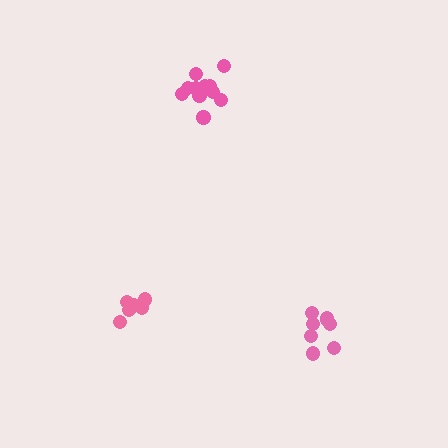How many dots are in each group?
Group 1: 7 dots, Group 2: 8 dots, Group 3: 11 dots (26 total).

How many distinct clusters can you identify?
There are 3 distinct clusters.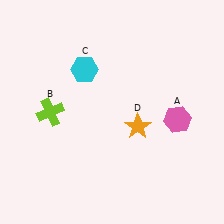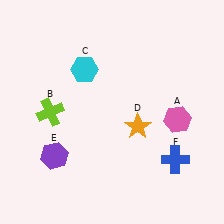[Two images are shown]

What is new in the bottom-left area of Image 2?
A purple hexagon (E) was added in the bottom-left area of Image 2.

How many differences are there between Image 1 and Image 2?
There are 2 differences between the two images.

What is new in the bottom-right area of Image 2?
A blue cross (F) was added in the bottom-right area of Image 2.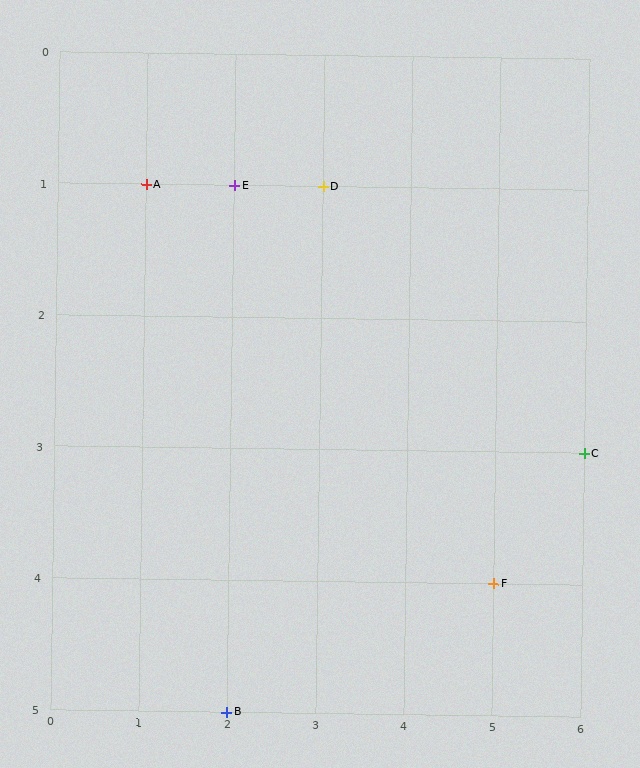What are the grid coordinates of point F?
Point F is at grid coordinates (5, 4).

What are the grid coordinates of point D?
Point D is at grid coordinates (3, 1).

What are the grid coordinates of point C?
Point C is at grid coordinates (6, 3).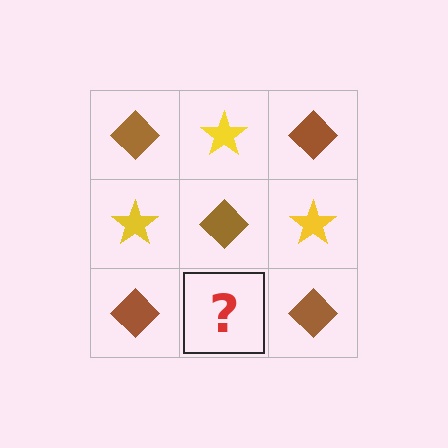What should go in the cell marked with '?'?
The missing cell should contain a yellow star.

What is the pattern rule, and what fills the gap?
The rule is that it alternates brown diamond and yellow star in a checkerboard pattern. The gap should be filled with a yellow star.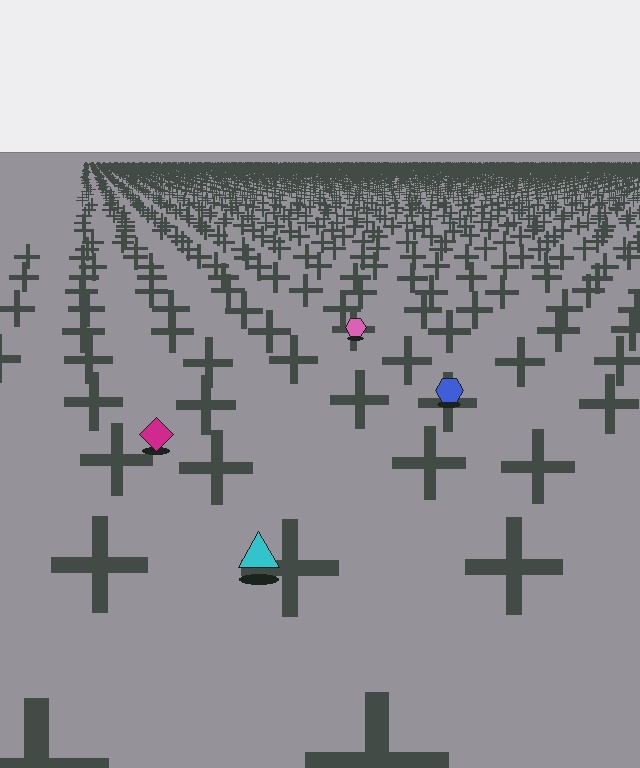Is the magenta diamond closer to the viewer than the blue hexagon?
Yes. The magenta diamond is closer — you can tell from the texture gradient: the ground texture is coarser near it.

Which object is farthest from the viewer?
The pink hexagon is farthest from the viewer. It appears smaller and the ground texture around it is denser.